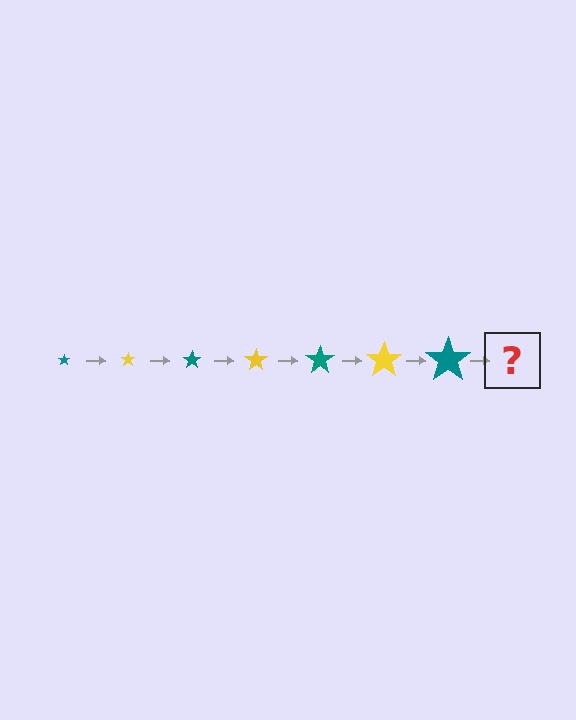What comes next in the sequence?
The next element should be a yellow star, larger than the previous one.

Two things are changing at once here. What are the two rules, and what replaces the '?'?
The two rules are that the star grows larger each step and the color cycles through teal and yellow. The '?' should be a yellow star, larger than the previous one.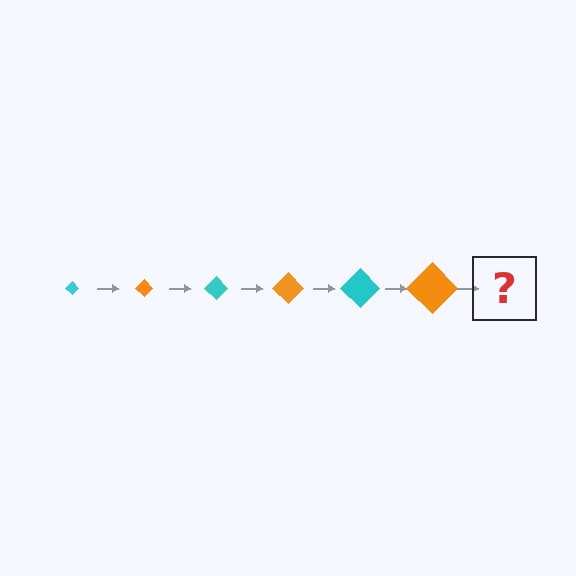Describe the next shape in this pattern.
It should be a cyan diamond, larger than the previous one.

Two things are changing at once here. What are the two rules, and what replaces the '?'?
The two rules are that the diamond grows larger each step and the color cycles through cyan and orange. The '?' should be a cyan diamond, larger than the previous one.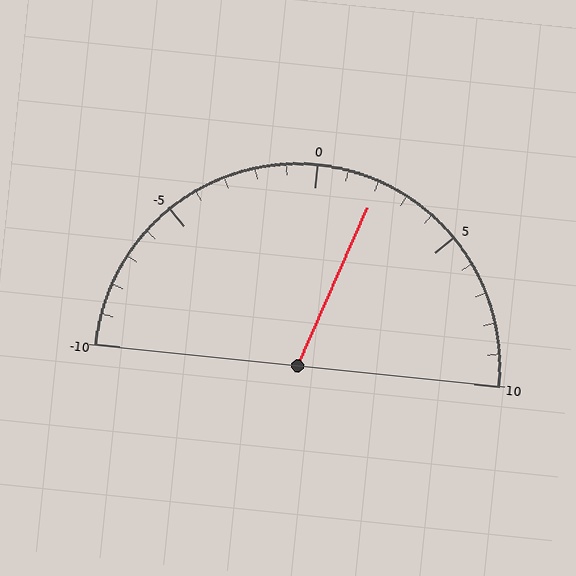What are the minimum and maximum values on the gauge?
The gauge ranges from -10 to 10.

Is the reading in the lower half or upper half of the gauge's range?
The reading is in the upper half of the range (-10 to 10).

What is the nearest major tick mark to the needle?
The nearest major tick mark is 0.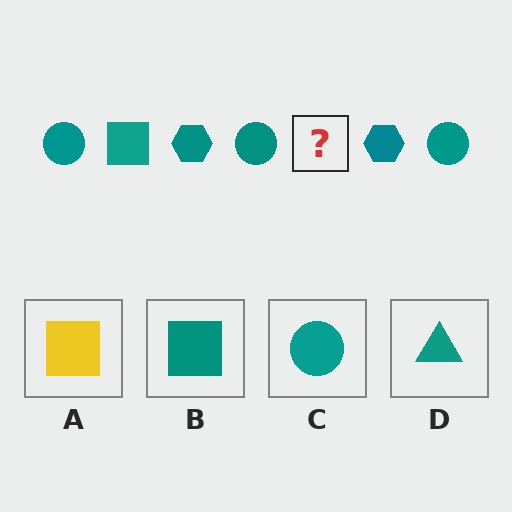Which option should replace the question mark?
Option B.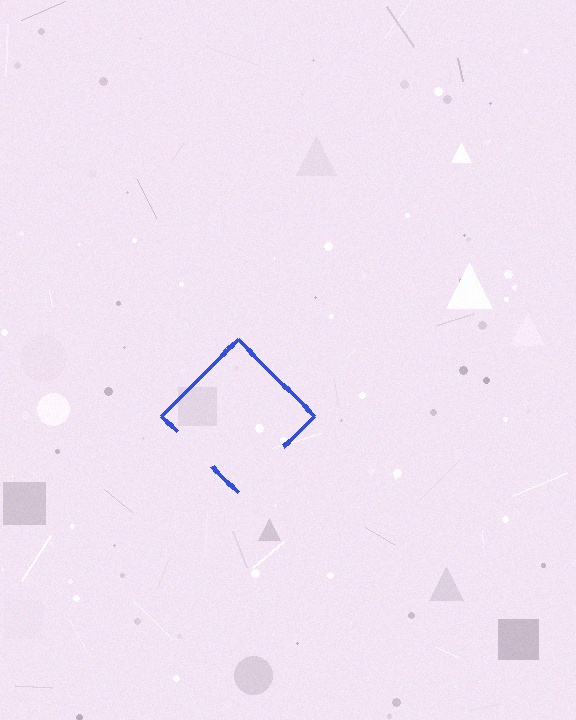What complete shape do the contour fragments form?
The contour fragments form a diamond.